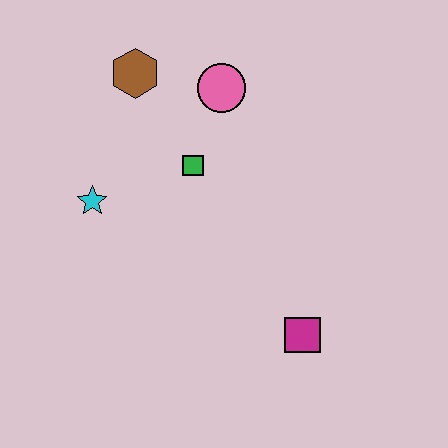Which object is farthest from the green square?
The magenta square is farthest from the green square.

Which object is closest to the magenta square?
The green square is closest to the magenta square.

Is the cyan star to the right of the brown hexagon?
No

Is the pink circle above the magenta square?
Yes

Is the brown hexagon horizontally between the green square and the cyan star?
Yes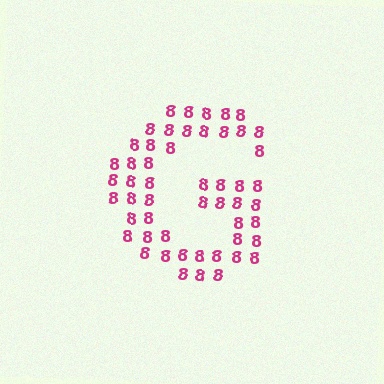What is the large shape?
The large shape is the letter G.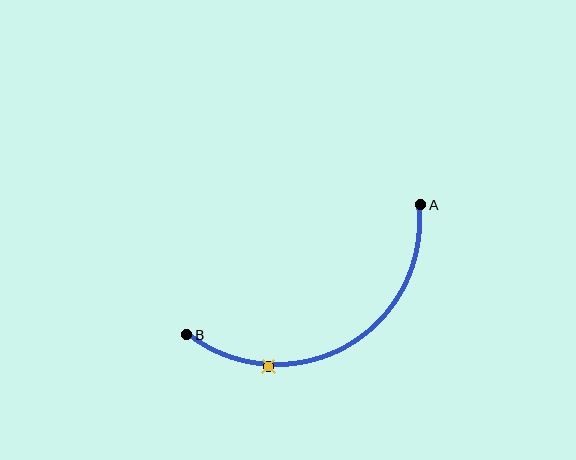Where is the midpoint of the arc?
The arc midpoint is the point on the curve farthest from the straight line joining A and B. It sits below that line.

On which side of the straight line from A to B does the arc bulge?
The arc bulges below the straight line connecting A and B.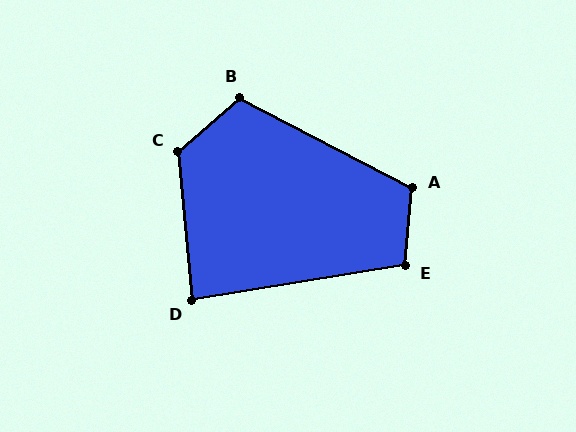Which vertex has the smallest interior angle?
D, at approximately 86 degrees.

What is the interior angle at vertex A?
Approximately 112 degrees (obtuse).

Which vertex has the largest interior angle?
C, at approximately 125 degrees.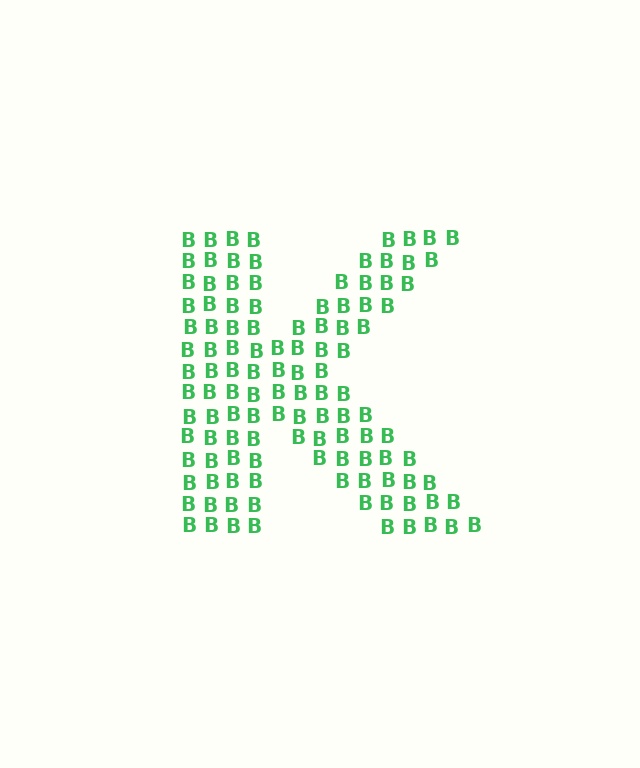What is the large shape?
The large shape is the letter K.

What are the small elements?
The small elements are letter B's.